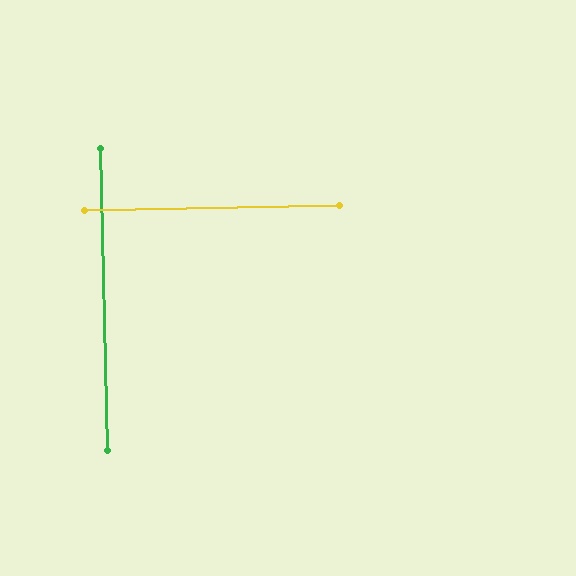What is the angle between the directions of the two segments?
Approximately 90 degrees.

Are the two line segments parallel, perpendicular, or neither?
Perpendicular — they meet at approximately 90°.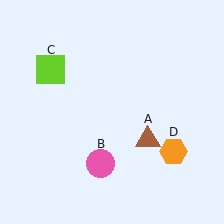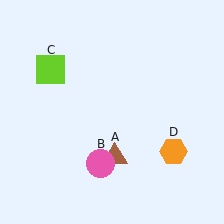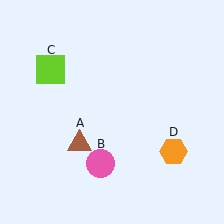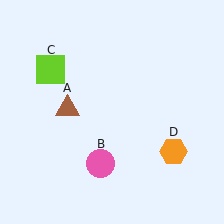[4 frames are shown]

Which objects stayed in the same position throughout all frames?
Pink circle (object B) and lime square (object C) and orange hexagon (object D) remained stationary.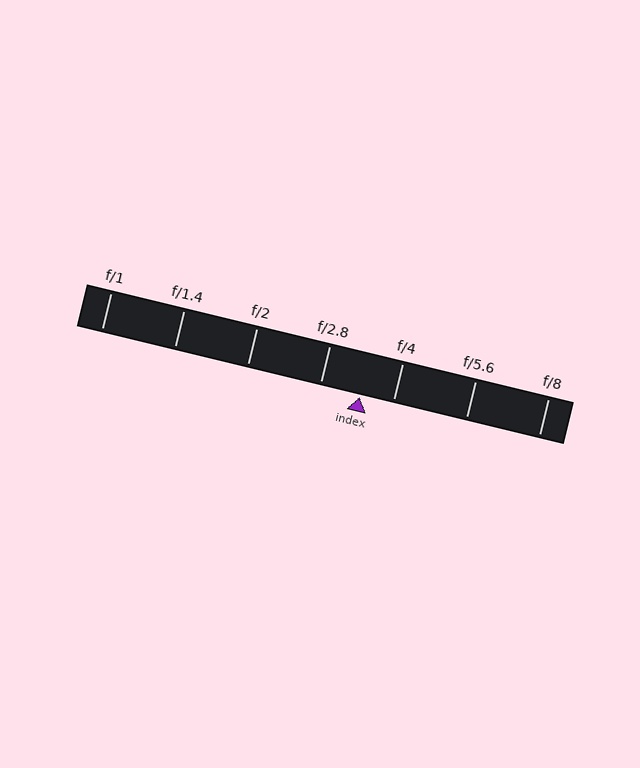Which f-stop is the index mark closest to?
The index mark is closest to f/4.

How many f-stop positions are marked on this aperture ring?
There are 7 f-stop positions marked.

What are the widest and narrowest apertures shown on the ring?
The widest aperture shown is f/1 and the narrowest is f/8.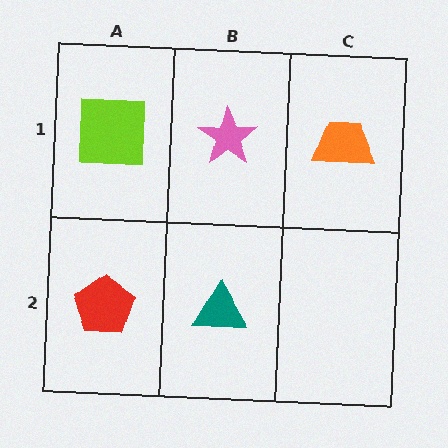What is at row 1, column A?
A lime square.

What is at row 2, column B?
A teal triangle.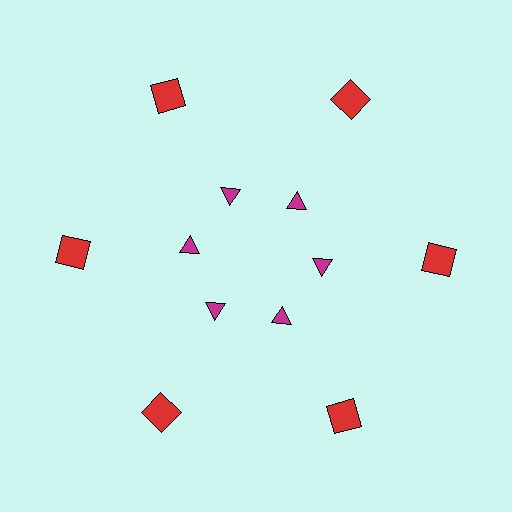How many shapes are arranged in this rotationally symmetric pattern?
There are 12 shapes, arranged in 6 groups of 2.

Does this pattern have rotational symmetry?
Yes, this pattern has 6-fold rotational symmetry. It looks the same after rotating 60 degrees around the center.